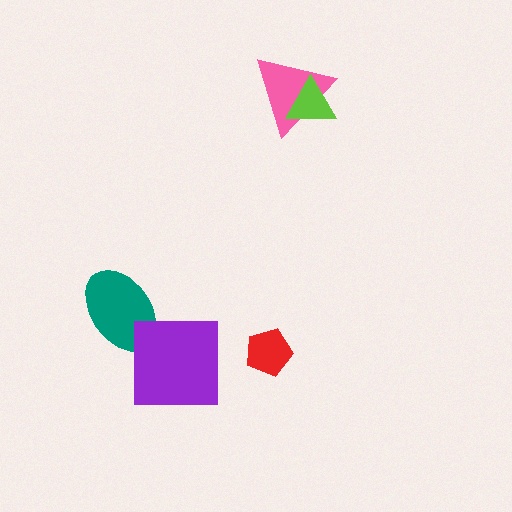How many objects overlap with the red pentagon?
0 objects overlap with the red pentagon.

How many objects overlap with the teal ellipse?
1 object overlaps with the teal ellipse.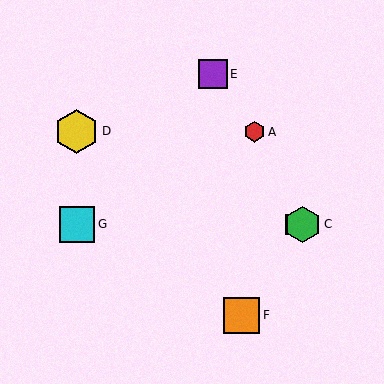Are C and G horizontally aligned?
Yes, both are at y≈225.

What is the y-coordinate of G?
Object G is at y≈225.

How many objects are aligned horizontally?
3 objects (B, C, G) are aligned horizontally.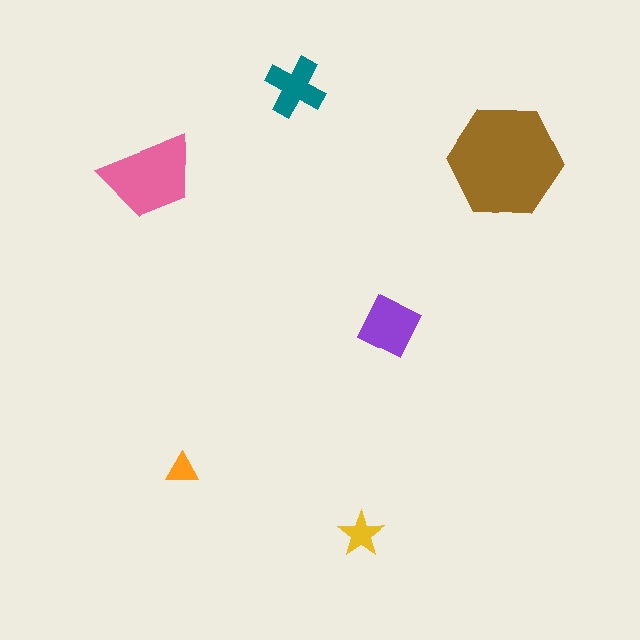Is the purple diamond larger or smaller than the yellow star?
Larger.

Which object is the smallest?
The orange triangle.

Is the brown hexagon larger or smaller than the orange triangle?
Larger.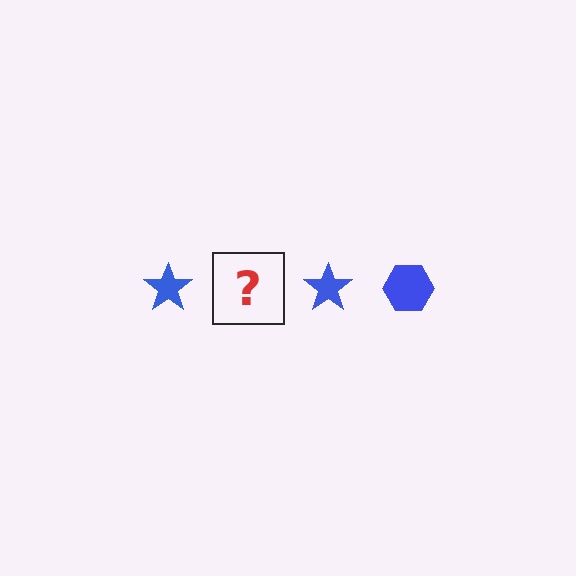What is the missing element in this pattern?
The missing element is a blue hexagon.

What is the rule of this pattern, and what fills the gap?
The rule is that the pattern cycles through star, hexagon shapes in blue. The gap should be filled with a blue hexagon.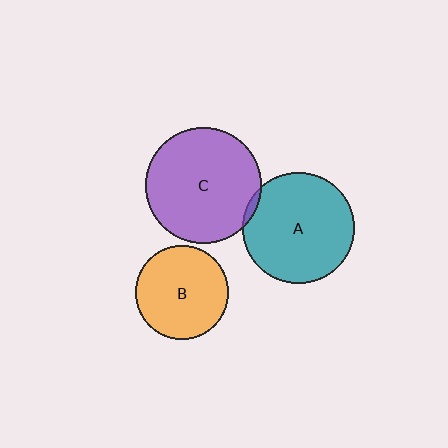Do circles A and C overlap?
Yes.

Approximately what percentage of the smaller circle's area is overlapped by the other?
Approximately 5%.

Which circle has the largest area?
Circle C (purple).